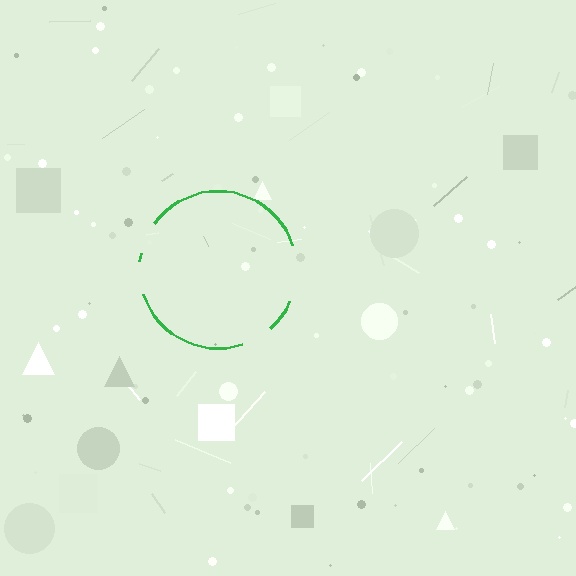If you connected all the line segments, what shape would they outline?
They would outline a circle.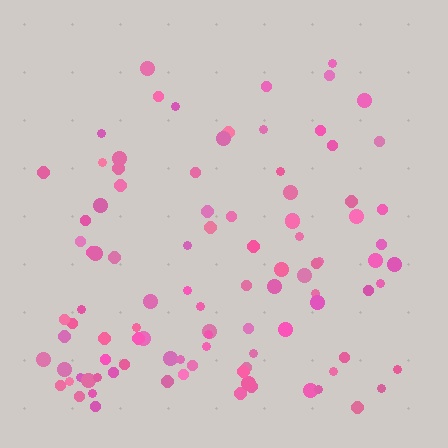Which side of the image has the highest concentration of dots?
The bottom.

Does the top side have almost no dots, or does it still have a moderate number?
Still a moderate number, just noticeably fewer than the bottom.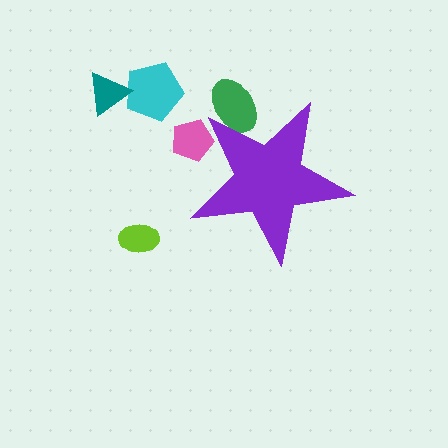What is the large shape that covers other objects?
A purple star.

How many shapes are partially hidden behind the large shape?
2 shapes are partially hidden.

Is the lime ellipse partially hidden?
No, the lime ellipse is fully visible.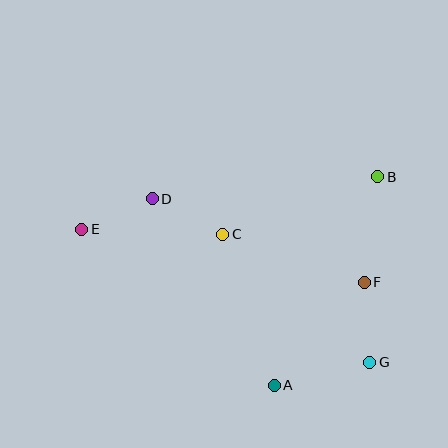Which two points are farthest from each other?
Points E and G are farthest from each other.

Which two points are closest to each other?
Points D and E are closest to each other.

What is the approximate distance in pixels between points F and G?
The distance between F and G is approximately 80 pixels.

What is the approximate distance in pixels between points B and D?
The distance between B and D is approximately 227 pixels.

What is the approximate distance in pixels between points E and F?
The distance between E and F is approximately 287 pixels.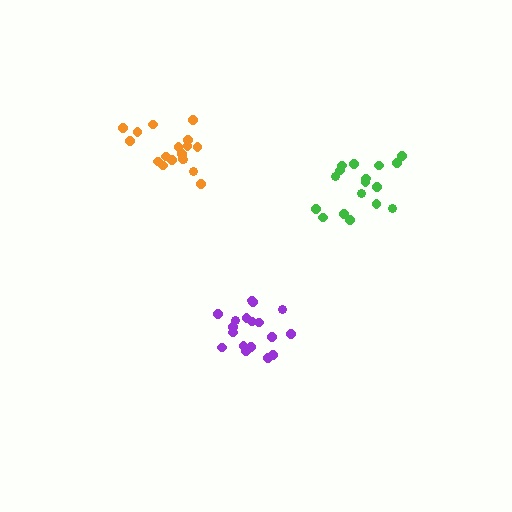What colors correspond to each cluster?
The clusters are colored: green, purple, orange.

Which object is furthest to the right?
The green cluster is rightmost.